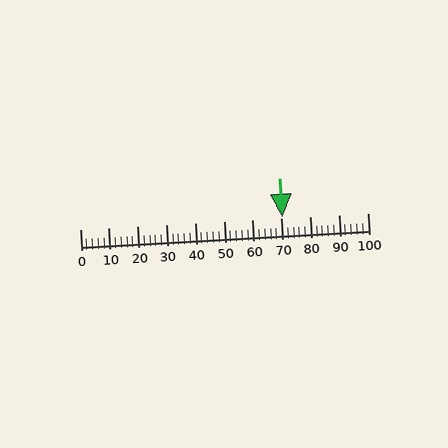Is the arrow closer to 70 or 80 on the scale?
The arrow is closer to 70.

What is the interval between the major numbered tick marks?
The major tick marks are spaced 10 units apart.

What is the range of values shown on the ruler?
The ruler shows values from 0 to 100.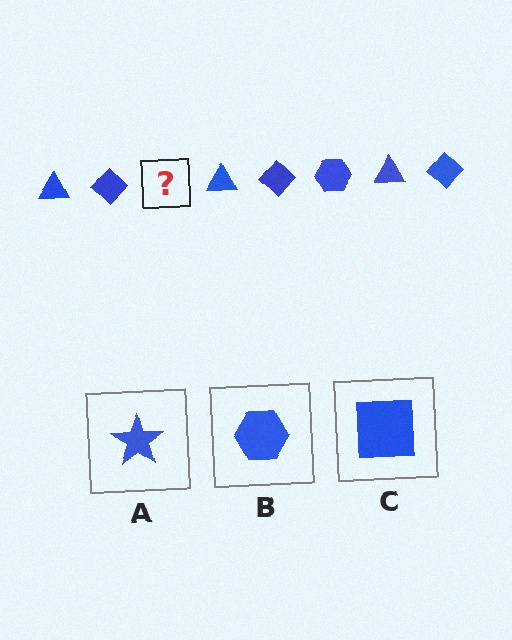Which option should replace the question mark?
Option B.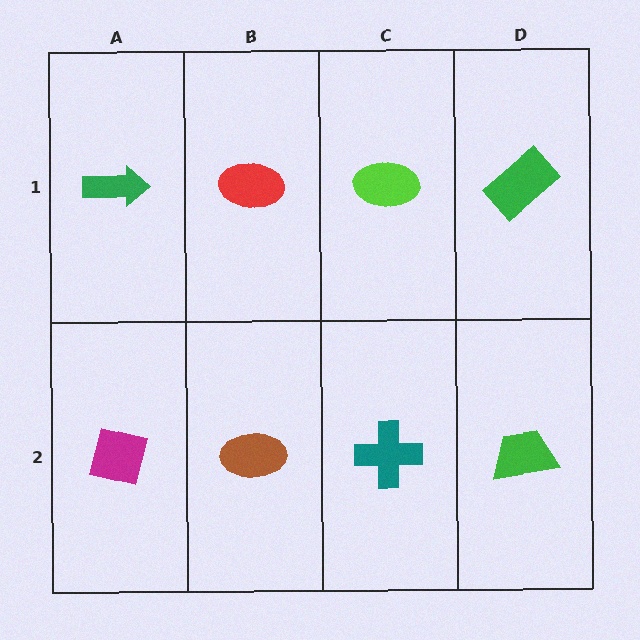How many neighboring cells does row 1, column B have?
3.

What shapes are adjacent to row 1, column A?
A magenta square (row 2, column A), a red ellipse (row 1, column B).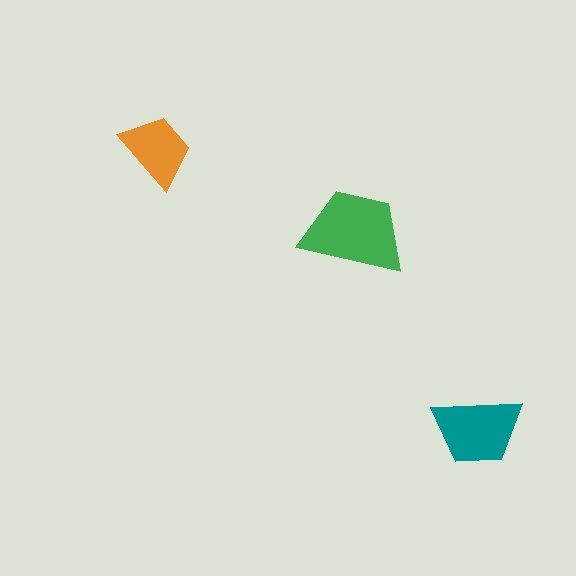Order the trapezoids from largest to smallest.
the green one, the teal one, the orange one.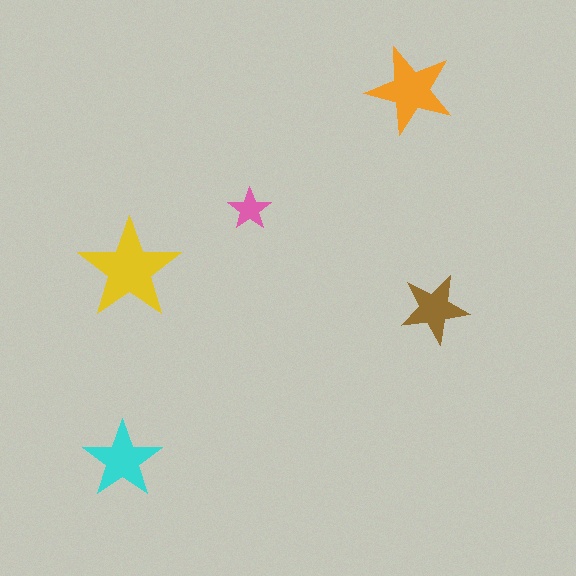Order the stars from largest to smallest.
the yellow one, the orange one, the cyan one, the brown one, the pink one.